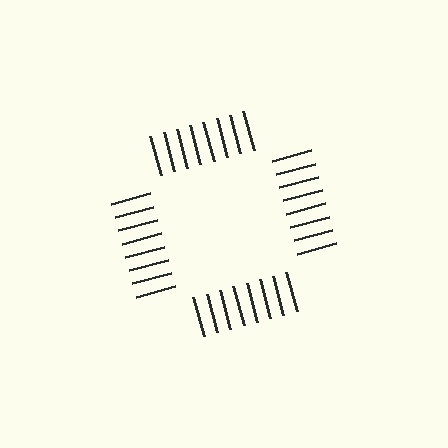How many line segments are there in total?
32 — 8 along each of the 4 edges.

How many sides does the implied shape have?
4 sides — the line-ends trace a square.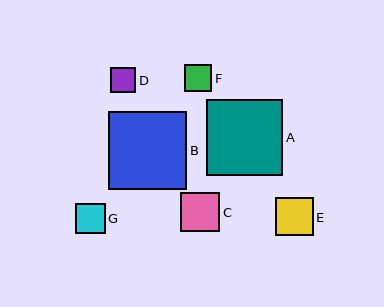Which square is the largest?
Square B is the largest with a size of approximately 78 pixels.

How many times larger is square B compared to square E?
Square B is approximately 2.0 times the size of square E.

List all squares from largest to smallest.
From largest to smallest: B, A, C, E, G, F, D.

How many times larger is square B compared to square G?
Square B is approximately 2.6 times the size of square G.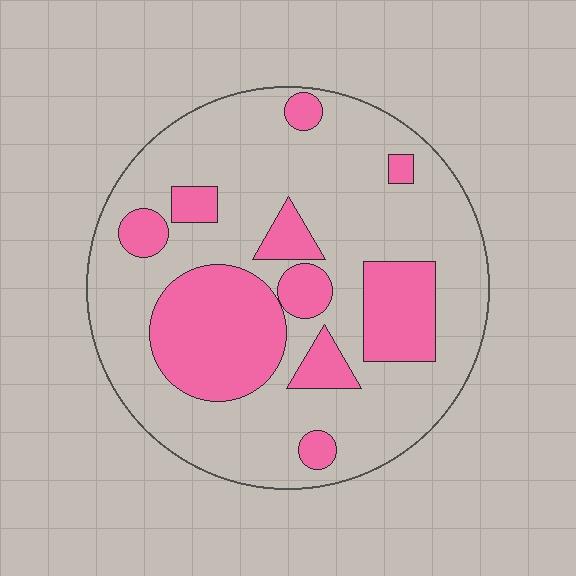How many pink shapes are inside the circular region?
10.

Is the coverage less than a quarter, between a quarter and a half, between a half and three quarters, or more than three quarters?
Between a quarter and a half.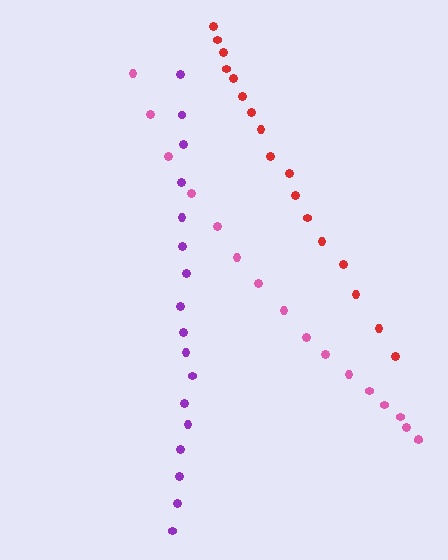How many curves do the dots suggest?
There are 3 distinct paths.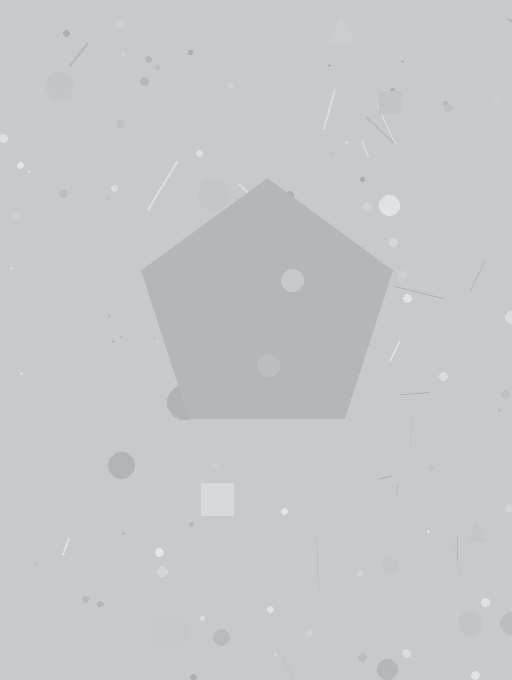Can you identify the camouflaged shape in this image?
The camouflaged shape is a pentagon.